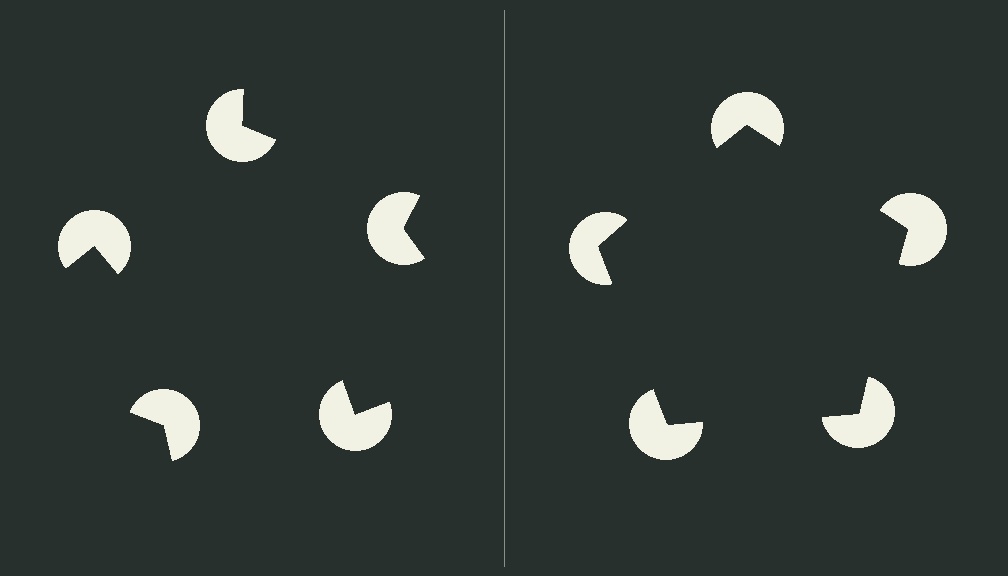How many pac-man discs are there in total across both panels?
10 — 5 on each side.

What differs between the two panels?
The pac-man discs are positioned identically on both sides; only the wedge orientations differ. On the right they align to a pentagon; on the left they are misaligned.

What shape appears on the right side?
An illusory pentagon.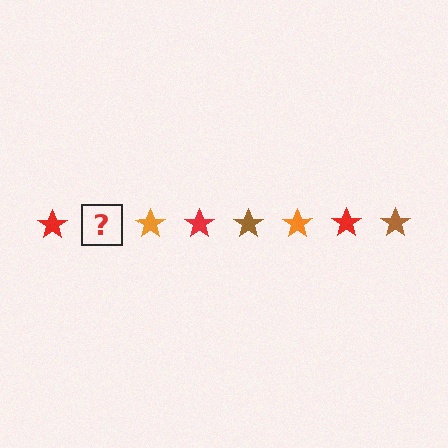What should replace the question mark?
The question mark should be replaced with a brown star.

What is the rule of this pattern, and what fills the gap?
The rule is that the pattern cycles through red, brown, orange stars. The gap should be filled with a brown star.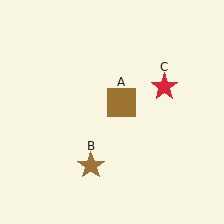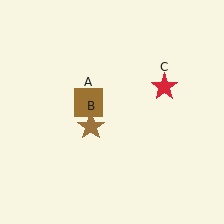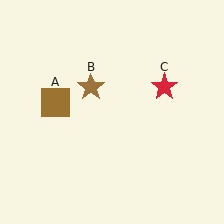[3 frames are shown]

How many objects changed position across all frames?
2 objects changed position: brown square (object A), brown star (object B).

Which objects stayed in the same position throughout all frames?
Red star (object C) remained stationary.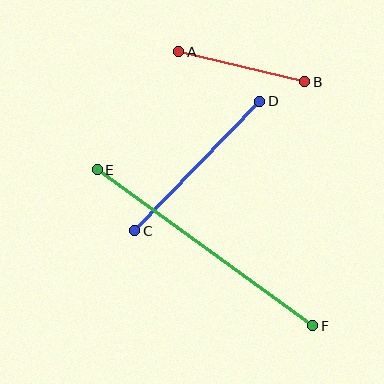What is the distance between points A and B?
The distance is approximately 130 pixels.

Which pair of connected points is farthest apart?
Points E and F are farthest apart.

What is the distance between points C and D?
The distance is approximately 180 pixels.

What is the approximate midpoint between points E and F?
The midpoint is at approximately (205, 248) pixels.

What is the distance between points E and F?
The distance is approximately 266 pixels.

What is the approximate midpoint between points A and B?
The midpoint is at approximately (242, 67) pixels.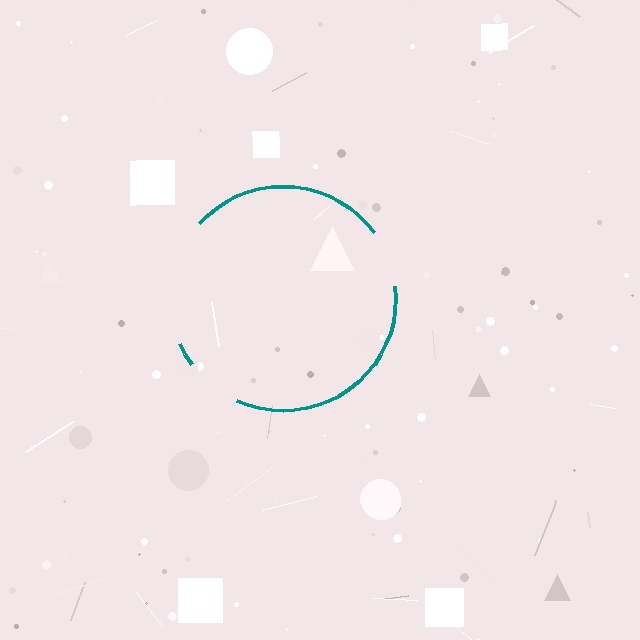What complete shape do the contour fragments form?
The contour fragments form a circle.